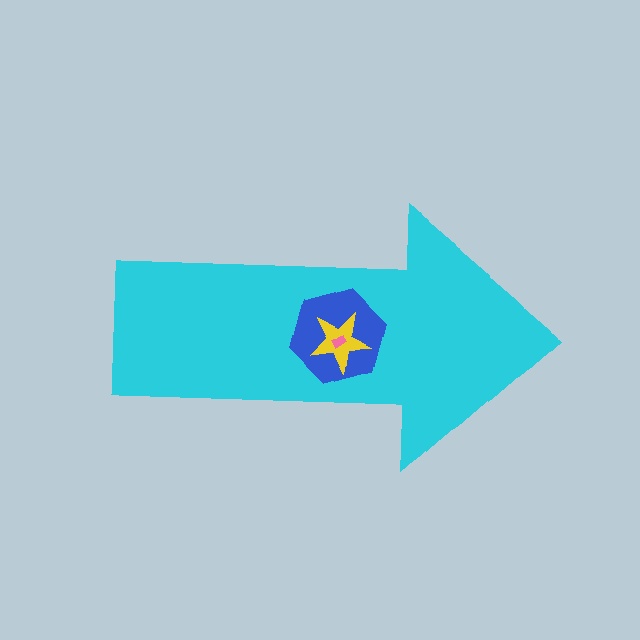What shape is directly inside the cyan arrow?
The blue hexagon.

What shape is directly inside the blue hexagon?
The yellow star.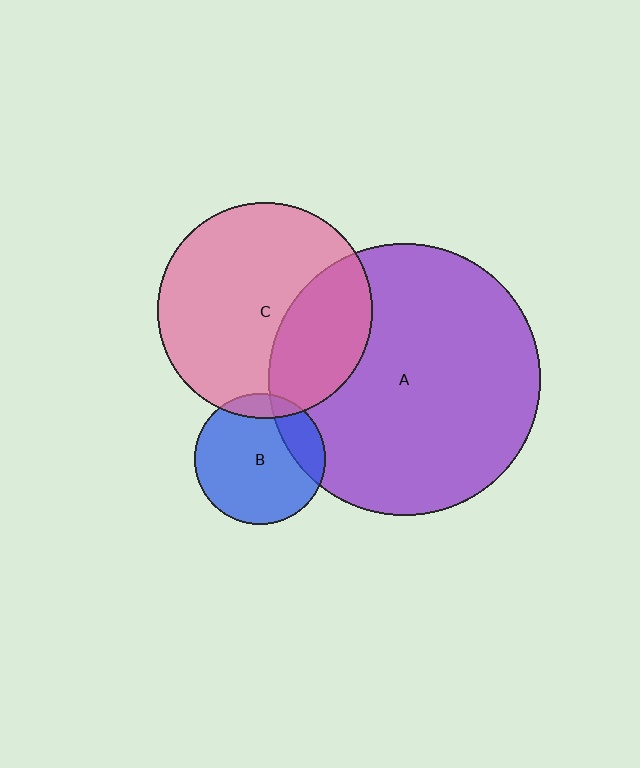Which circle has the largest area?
Circle A (purple).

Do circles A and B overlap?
Yes.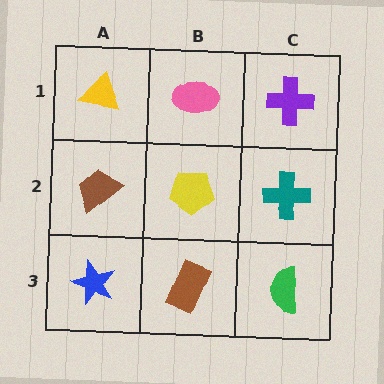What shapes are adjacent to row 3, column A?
A brown trapezoid (row 2, column A), a brown rectangle (row 3, column B).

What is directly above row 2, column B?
A pink ellipse.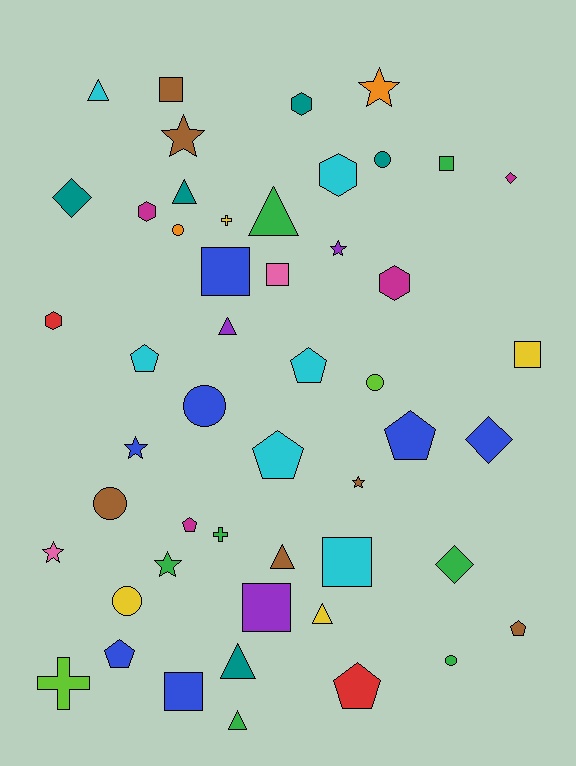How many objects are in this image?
There are 50 objects.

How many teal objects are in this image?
There are 5 teal objects.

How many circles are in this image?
There are 7 circles.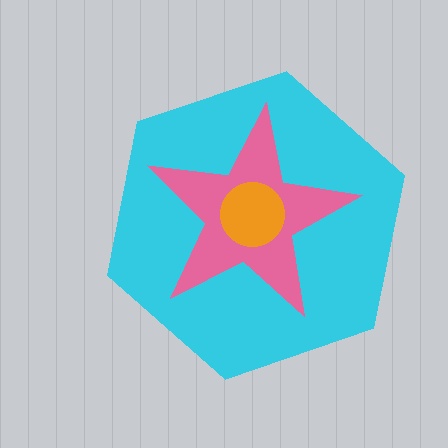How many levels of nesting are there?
3.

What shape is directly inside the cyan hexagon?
The pink star.